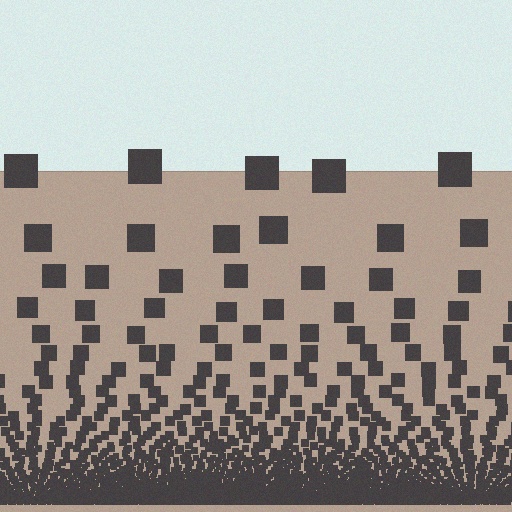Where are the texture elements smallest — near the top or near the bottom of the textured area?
Near the bottom.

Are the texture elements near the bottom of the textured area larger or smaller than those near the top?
Smaller. The gradient is inverted — elements near the bottom are smaller and denser.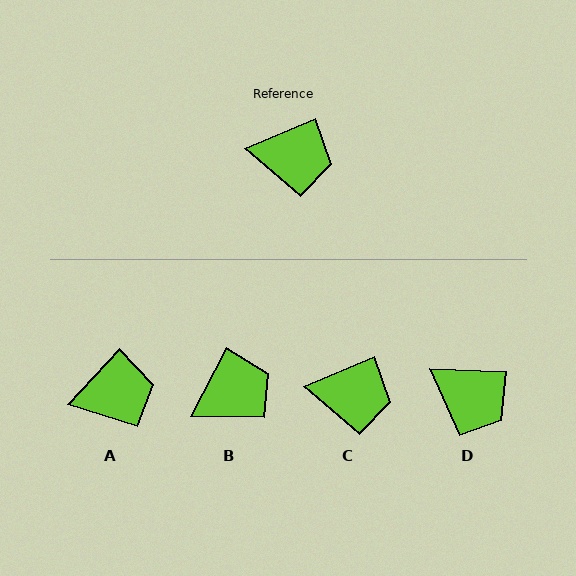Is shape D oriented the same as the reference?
No, it is off by about 26 degrees.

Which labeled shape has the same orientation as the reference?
C.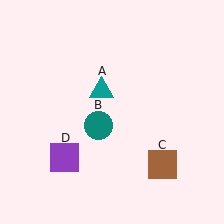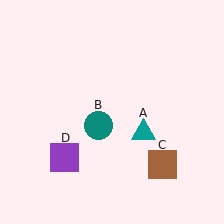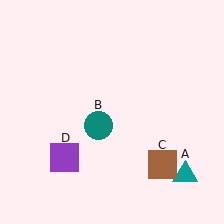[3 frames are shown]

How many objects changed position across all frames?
1 object changed position: teal triangle (object A).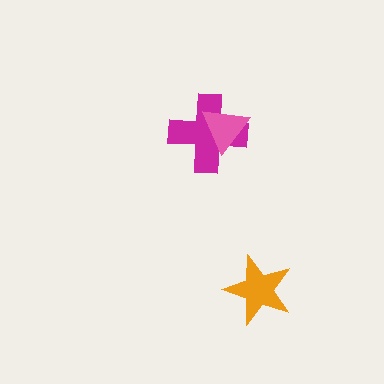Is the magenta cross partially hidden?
Yes, it is partially covered by another shape.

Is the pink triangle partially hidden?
No, no other shape covers it.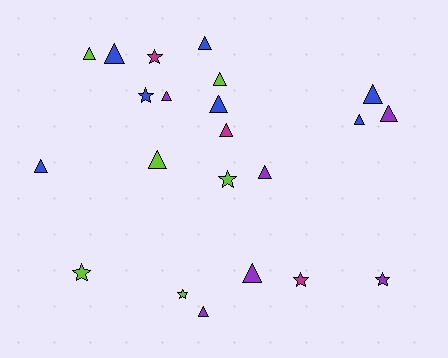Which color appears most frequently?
Blue, with 7 objects.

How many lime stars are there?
There are 3 lime stars.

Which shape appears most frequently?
Triangle, with 15 objects.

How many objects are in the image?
There are 22 objects.